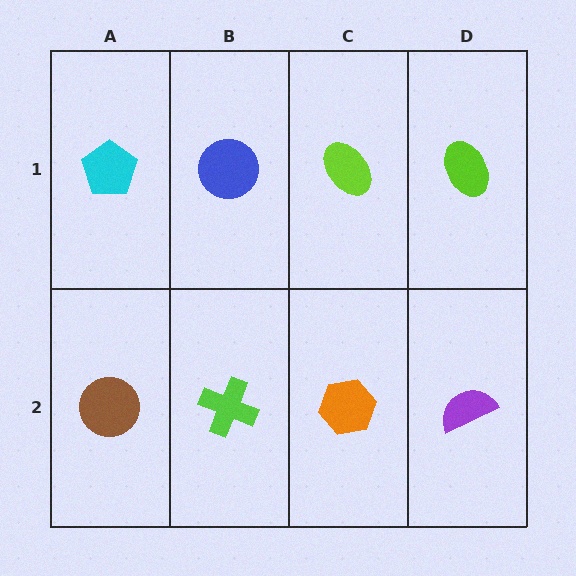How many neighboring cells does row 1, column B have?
3.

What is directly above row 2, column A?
A cyan pentagon.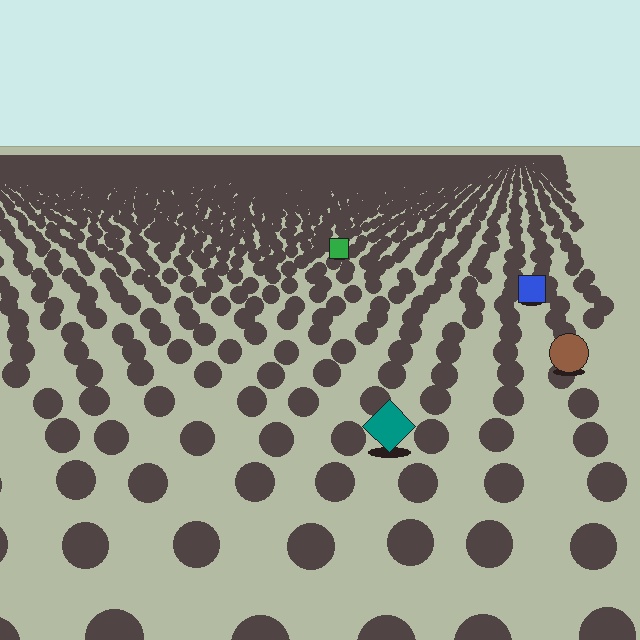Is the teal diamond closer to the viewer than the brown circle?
Yes. The teal diamond is closer — you can tell from the texture gradient: the ground texture is coarser near it.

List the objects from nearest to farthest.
From nearest to farthest: the teal diamond, the brown circle, the blue square, the green square.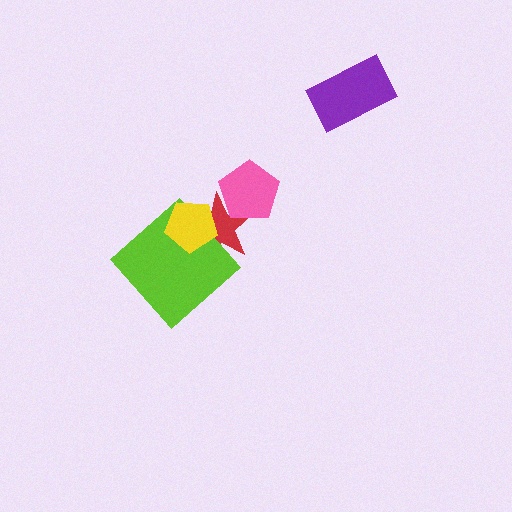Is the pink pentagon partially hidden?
No, no other shape covers it.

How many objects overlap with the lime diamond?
2 objects overlap with the lime diamond.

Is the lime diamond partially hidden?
Yes, it is partially covered by another shape.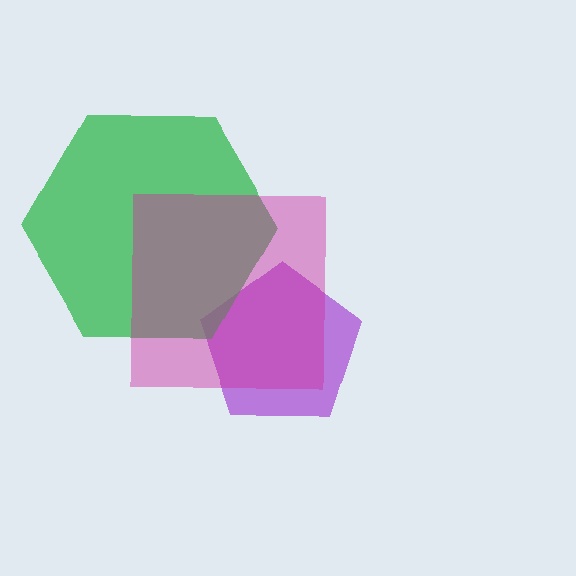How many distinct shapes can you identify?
There are 3 distinct shapes: a purple pentagon, a green hexagon, a magenta square.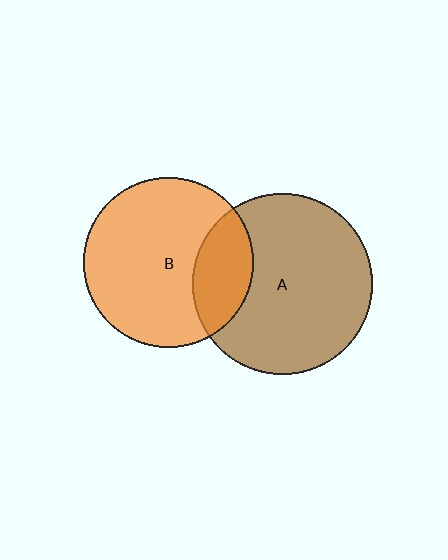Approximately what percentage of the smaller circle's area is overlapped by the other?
Approximately 25%.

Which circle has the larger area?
Circle A (brown).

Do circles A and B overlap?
Yes.